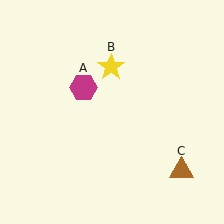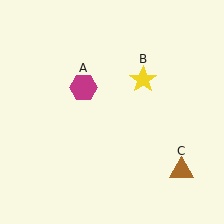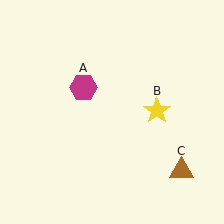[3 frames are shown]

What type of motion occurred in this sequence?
The yellow star (object B) rotated clockwise around the center of the scene.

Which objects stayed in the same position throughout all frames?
Magenta hexagon (object A) and brown triangle (object C) remained stationary.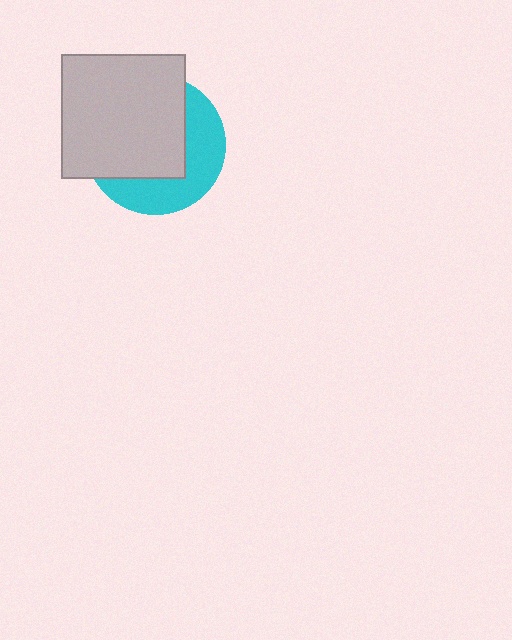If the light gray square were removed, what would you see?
You would see the complete cyan circle.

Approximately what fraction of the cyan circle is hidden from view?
Roughly 60% of the cyan circle is hidden behind the light gray square.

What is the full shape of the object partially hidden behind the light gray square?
The partially hidden object is a cyan circle.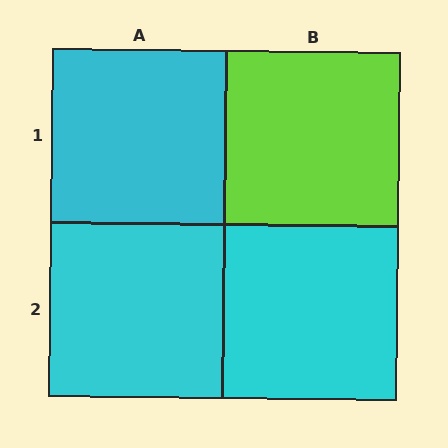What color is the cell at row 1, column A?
Cyan.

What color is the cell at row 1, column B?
Lime.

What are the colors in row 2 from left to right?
Cyan, cyan.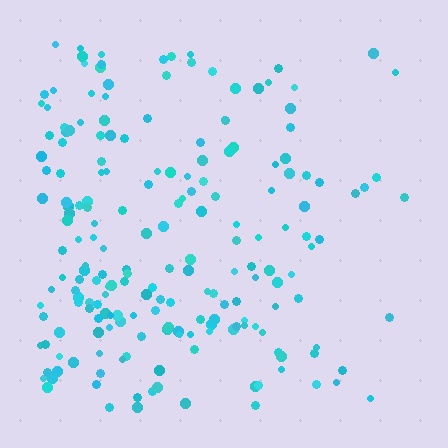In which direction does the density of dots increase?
From right to left, with the left side densest.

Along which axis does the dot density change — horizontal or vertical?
Horizontal.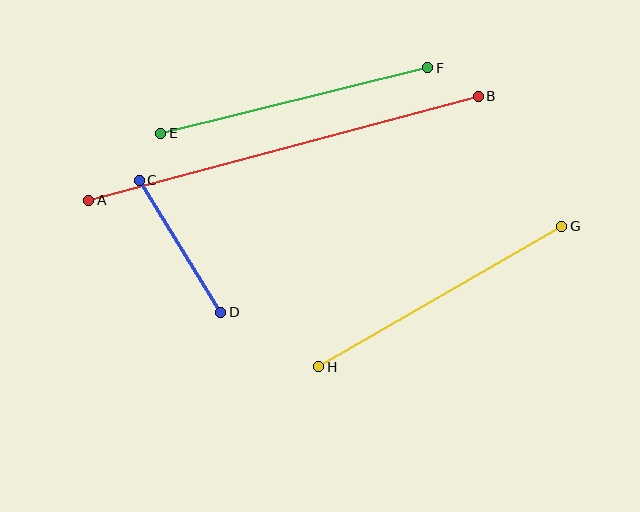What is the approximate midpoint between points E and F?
The midpoint is at approximately (294, 101) pixels.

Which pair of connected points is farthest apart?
Points A and B are farthest apart.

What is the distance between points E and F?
The distance is approximately 275 pixels.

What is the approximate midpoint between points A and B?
The midpoint is at approximately (284, 148) pixels.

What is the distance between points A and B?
The distance is approximately 403 pixels.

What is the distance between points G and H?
The distance is approximately 281 pixels.